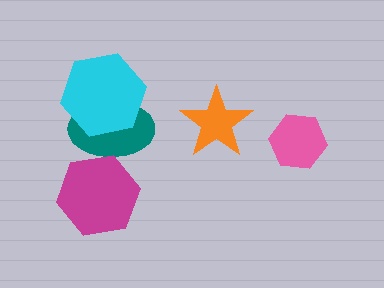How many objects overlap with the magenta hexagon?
1 object overlaps with the magenta hexagon.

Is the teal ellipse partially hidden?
Yes, it is partially covered by another shape.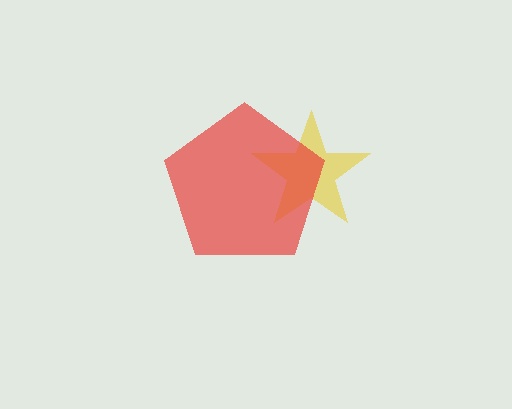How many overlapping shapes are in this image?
There are 2 overlapping shapes in the image.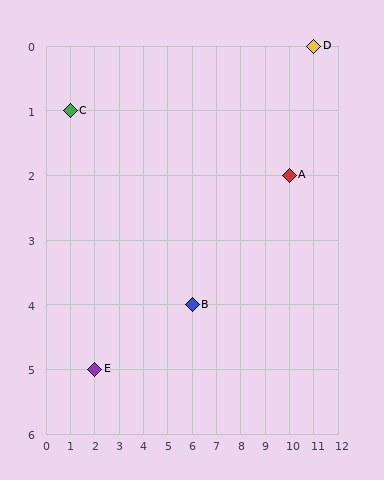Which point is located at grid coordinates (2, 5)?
Point E is at (2, 5).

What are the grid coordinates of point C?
Point C is at grid coordinates (1, 1).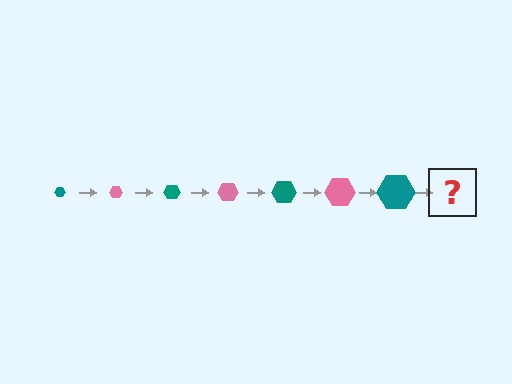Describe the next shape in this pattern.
It should be a pink hexagon, larger than the previous one.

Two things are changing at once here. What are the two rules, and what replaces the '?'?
The two rules are that the hexagon grows larger each step and the color cycles through teal and pink. The '?' should be a pink hexagon, larger than the previous one.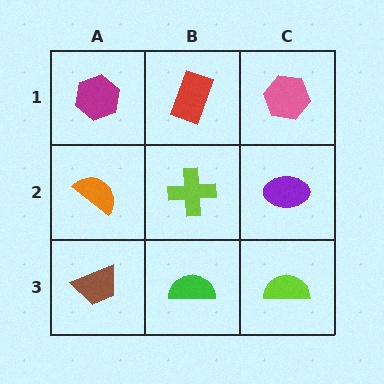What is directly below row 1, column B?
A lime cross.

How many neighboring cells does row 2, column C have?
3.